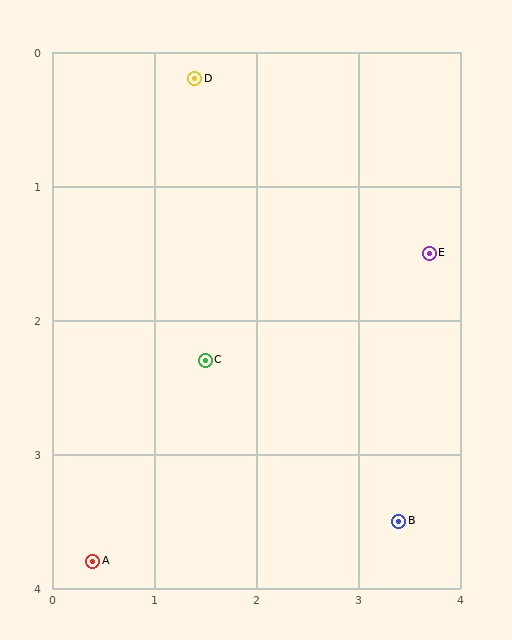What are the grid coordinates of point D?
Point D is at approximately (1.4, 0.2).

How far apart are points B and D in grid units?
Points B and D are about 3.9 grid units apart.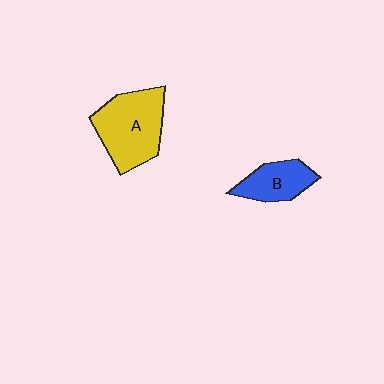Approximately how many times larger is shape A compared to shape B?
Approximately 1.7 times.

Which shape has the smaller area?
Shape B (blue).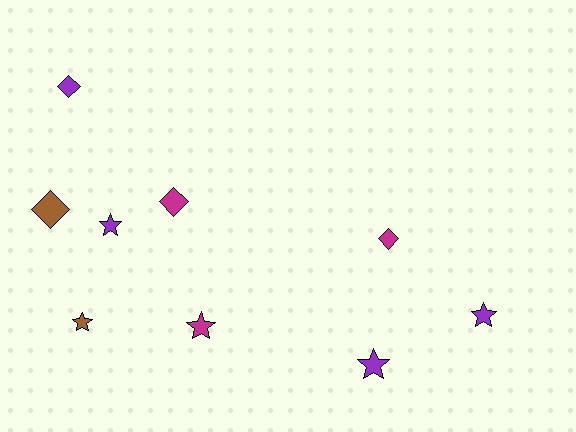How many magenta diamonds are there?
There are 2 magenta diamonds.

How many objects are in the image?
There are 9 objects.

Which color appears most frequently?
Purple, with 4 objects.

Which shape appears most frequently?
Star, with 5 objects.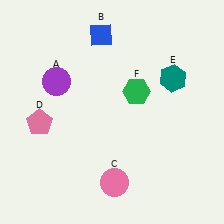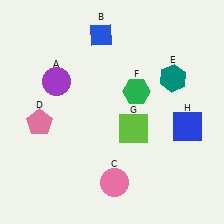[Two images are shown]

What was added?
A lime square (G), a blue square (H) were added in Image 2.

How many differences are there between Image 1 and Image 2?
There are 2 differences between the two images.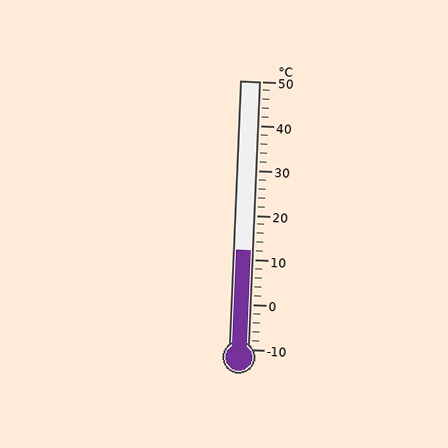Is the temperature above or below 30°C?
The temperature is below 30°C.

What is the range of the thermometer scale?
The thermometer scale ranges from -10°C to 50°C.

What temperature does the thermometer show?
The thermometer shows approximately 12°C.